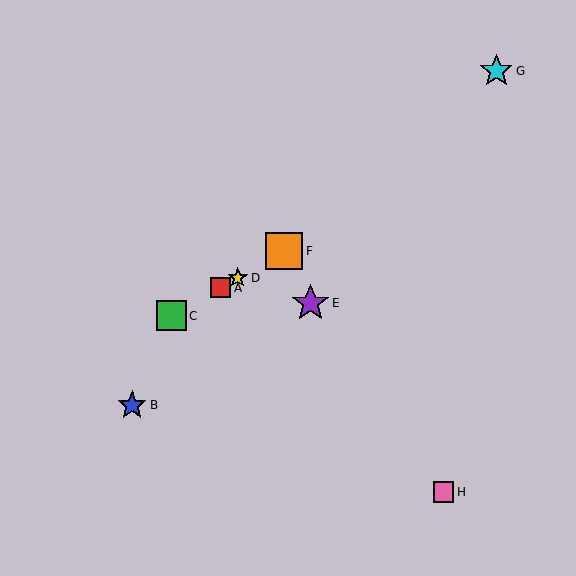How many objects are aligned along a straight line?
4 objects (A, C, D, F) are aligned along a straight line.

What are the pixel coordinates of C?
Object C is at (172, 316).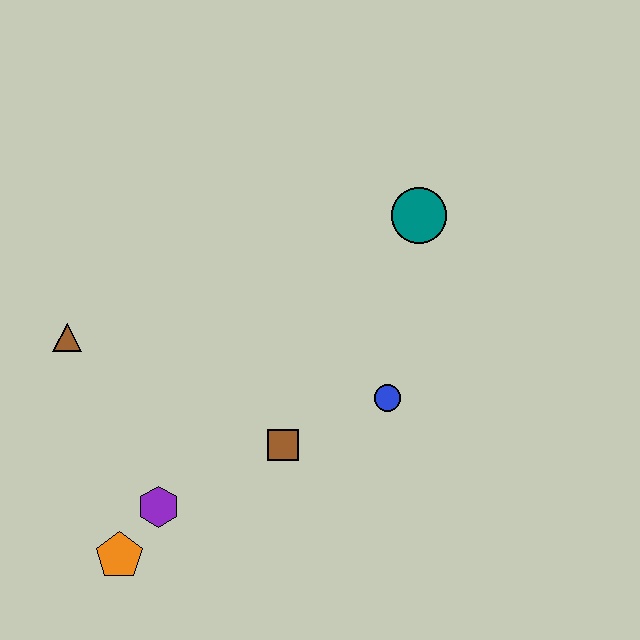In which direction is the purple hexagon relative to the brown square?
The purple hexagon is to the left of the brown square.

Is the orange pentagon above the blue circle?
No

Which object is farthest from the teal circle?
The orange pentagon is farthest from the teal circle.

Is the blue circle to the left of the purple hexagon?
No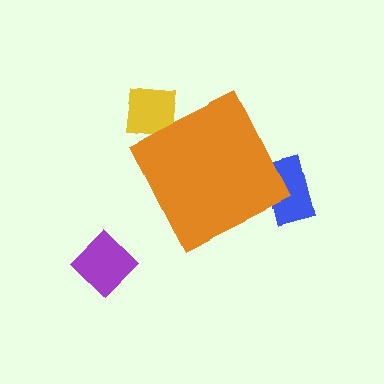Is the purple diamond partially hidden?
No, the purple diamond is fully visible.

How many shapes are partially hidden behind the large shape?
2 shapes are partially hidden.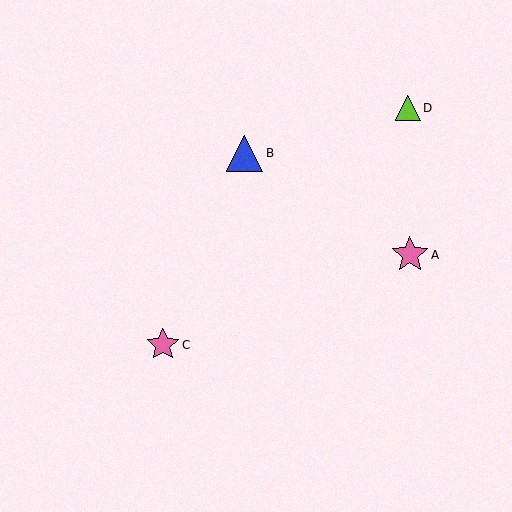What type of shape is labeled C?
Shape C is a pink star.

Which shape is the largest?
The pink star (labeled A) is the largest.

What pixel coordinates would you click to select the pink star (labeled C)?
Click at (163, 345) to select the pink star C.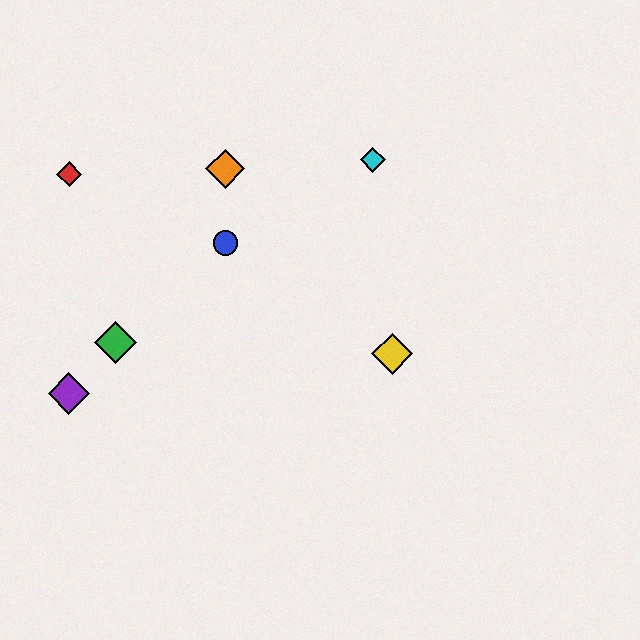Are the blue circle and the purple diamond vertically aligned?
No, the blue circle is at x≈225 and the purple diamond is at x≈69.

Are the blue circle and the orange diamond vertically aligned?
Yes, both are at x≈225.